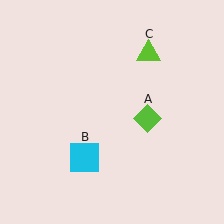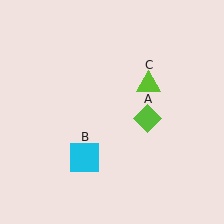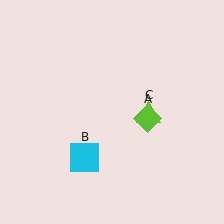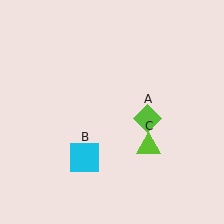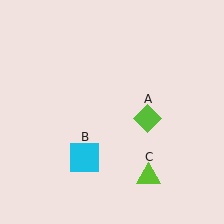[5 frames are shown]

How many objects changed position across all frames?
1 object changed position: lime triangle (object C).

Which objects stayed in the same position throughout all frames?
Lime diamond (object A) and cyan square (object B) remained stationary.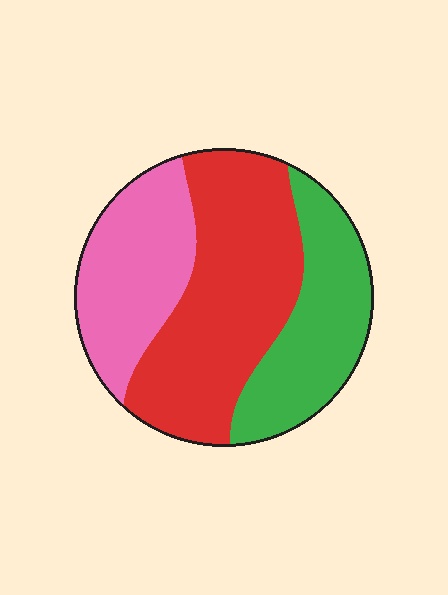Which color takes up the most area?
Red, at roughly 45%.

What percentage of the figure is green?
Green takes up between a quarter and a half of the figure.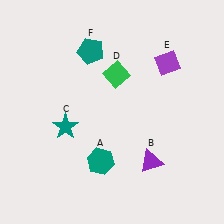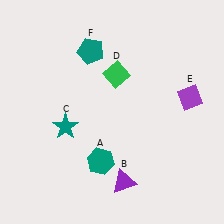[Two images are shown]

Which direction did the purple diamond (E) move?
The purple diamond (E) moved down.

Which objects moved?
The objects that moved are: the purple triangle (B), the purple diamond (E).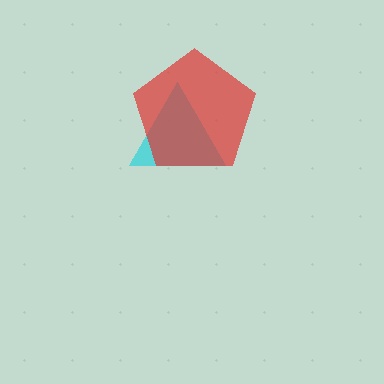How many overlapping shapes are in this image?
There are 2 overlapping shapes in the image.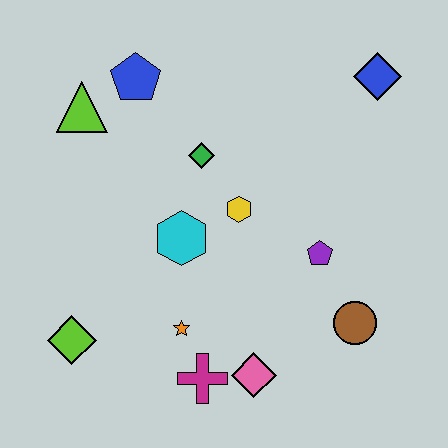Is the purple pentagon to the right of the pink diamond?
Yes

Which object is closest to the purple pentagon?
The brown circle is closest to the purple pentagon.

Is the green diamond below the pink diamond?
No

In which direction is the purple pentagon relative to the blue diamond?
The purple pentagon is below the blue diamond.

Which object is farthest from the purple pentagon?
The lime triangle is farthest from the purple pentagon.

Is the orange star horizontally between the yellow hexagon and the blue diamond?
No